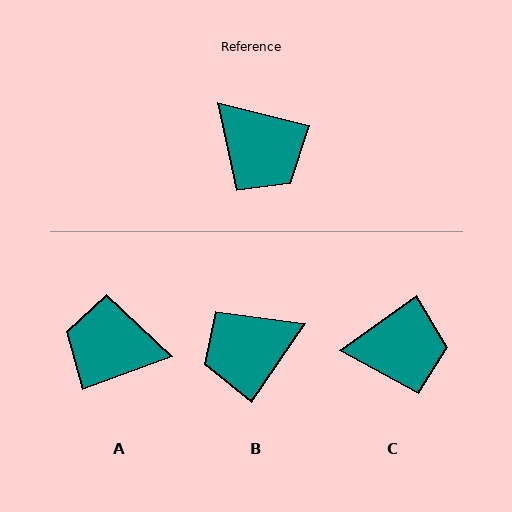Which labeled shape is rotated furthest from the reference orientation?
A, about 146 degrees away.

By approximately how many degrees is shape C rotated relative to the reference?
Approximately 50 degrees counter-clockwise.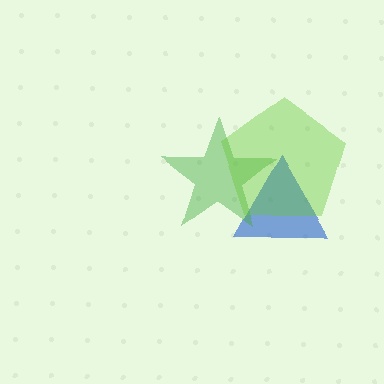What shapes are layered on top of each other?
The layered shapes are: a blue triangle, a green star, a lime pentagon.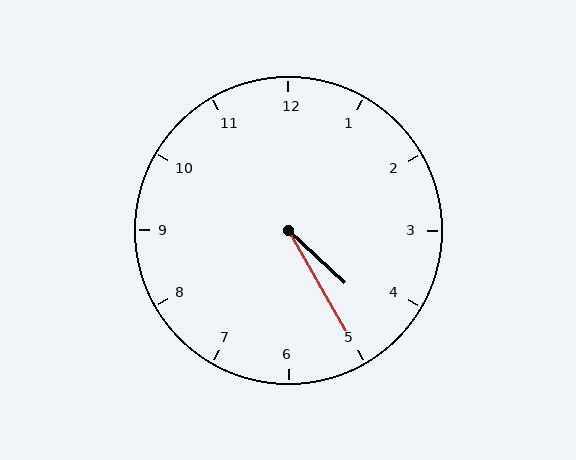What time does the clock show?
4:25.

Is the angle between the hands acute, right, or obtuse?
It is acute.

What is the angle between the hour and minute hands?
Approximately 18 degrees.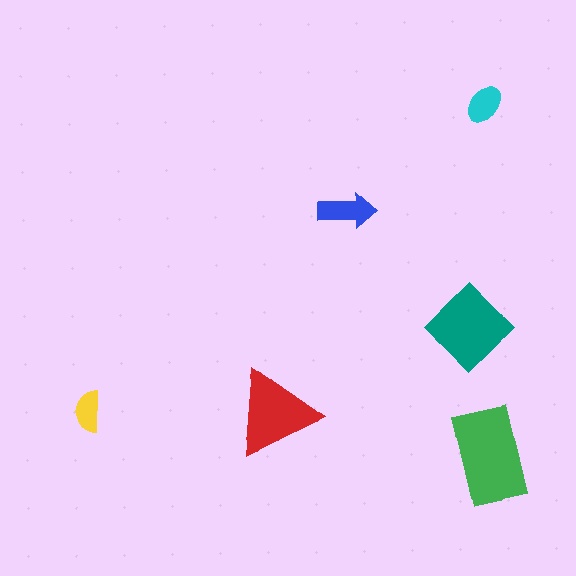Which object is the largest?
The green rectangle.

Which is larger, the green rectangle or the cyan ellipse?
The green rectangle.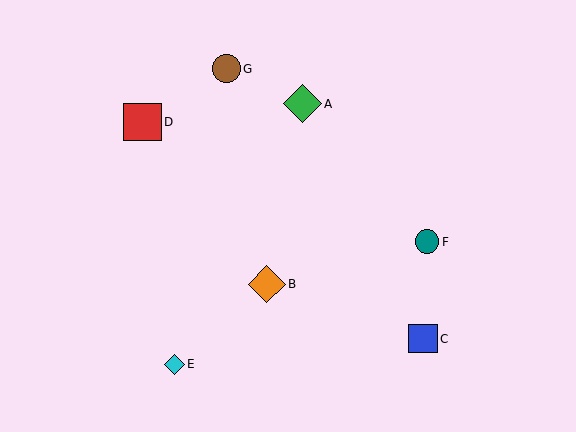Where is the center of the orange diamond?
The center of the orange diamond is at (267, 284).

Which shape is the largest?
The green diamond (labeled A) is the largest.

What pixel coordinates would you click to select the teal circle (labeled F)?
Click at (427, 242) to select the teal circle F.